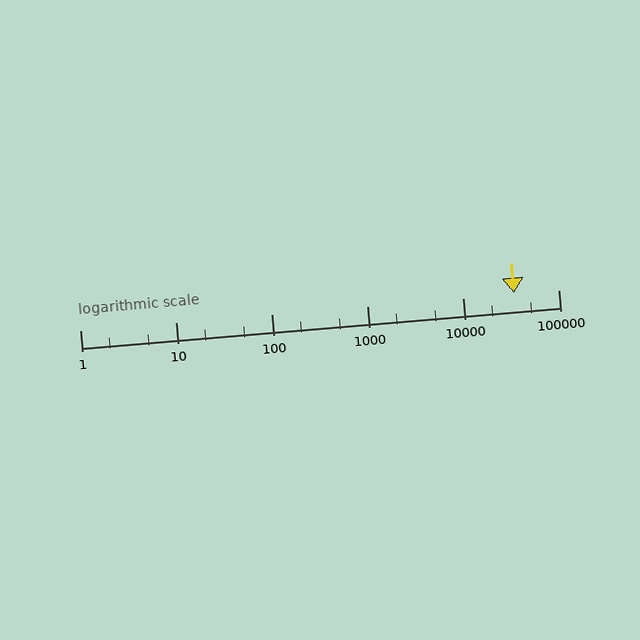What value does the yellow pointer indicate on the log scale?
The pointer indicates approximately 34000.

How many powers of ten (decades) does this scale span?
The scale spans 5 decades, from 1 to 100000.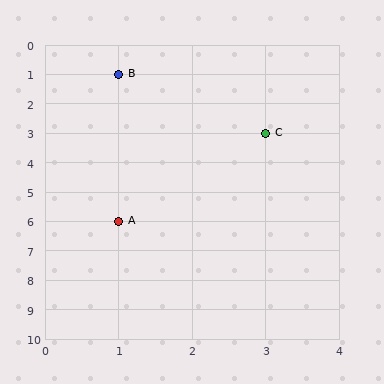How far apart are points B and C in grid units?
Points B and C are 2 columns and 2 rows apart (about 2.8 grid units diagonally).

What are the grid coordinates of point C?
Point C is at grid coordinates (3, 3).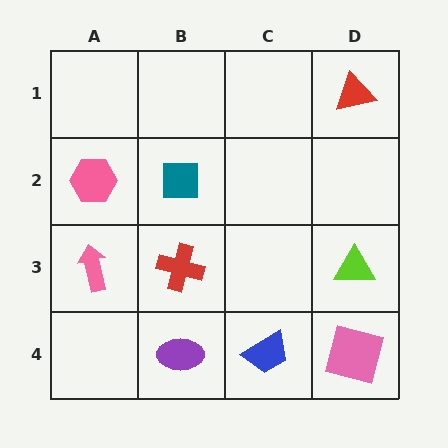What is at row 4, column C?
A blue trapezoid.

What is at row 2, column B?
A teal square.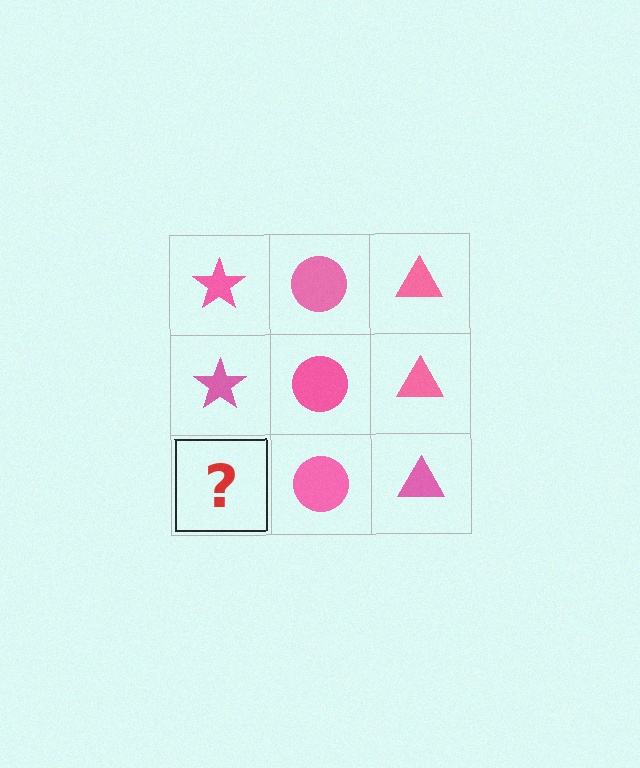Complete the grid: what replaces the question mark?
The question mark should be replaced with a pink star.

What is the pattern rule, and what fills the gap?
The rule is that each column has a consistent shape. The gap should be filled with a pink star.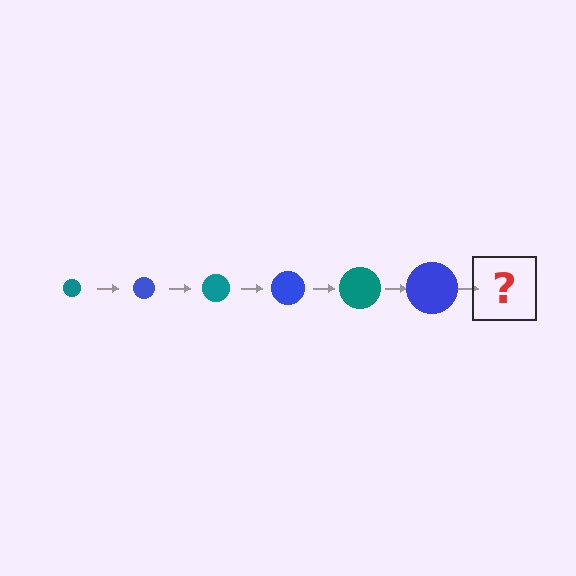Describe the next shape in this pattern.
It should be a teal circle, larger than the previous one.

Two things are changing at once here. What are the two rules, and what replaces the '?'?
The two rules are that the circle grows larger each step and the color cycles through teal and blue. The '?' should be a teal circle, larger than the previous one.